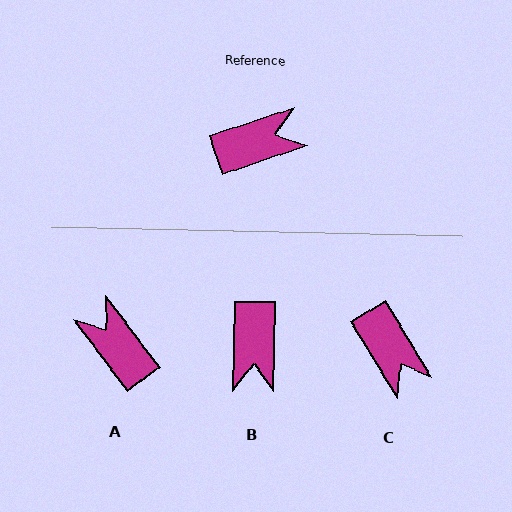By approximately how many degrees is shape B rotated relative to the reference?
Approximately 109 degrees clockwise.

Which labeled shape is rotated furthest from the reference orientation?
B, about 109 degrees away.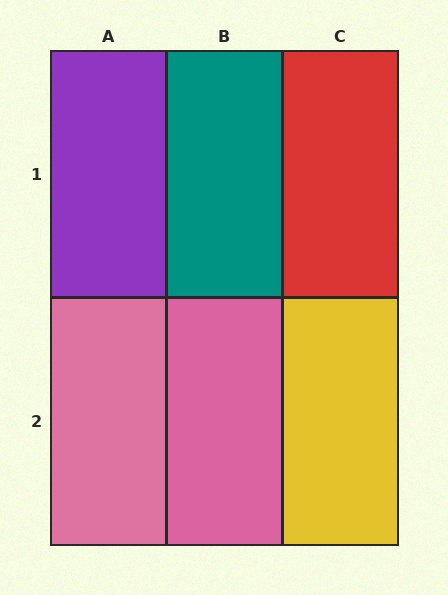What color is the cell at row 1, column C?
Red.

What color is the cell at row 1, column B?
Teal.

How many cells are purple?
1 cell is purple.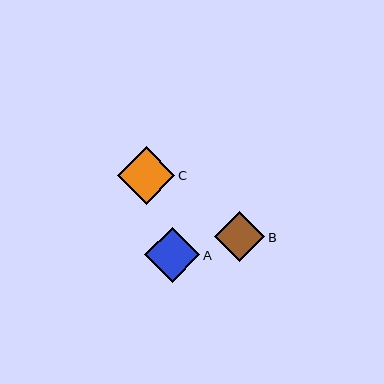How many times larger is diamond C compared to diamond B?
Diamond C is approximately 1.1 times the size of diamond B.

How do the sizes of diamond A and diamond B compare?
Diamond A and diamond B are approximately the same size.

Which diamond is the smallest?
Diamond B is the smallest with a size of approximately 50 pixels.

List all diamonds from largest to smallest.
From largest to smallest: C, A, B.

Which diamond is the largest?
Diamond C is the largest with a size of approximately 57 pixels.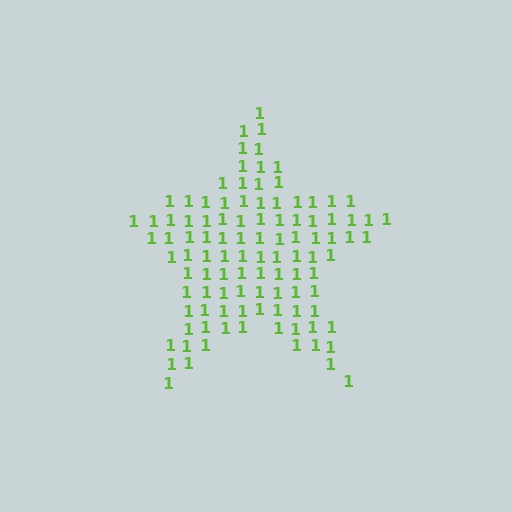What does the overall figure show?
The overall figure shows a star.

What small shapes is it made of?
It is made of small digit 1's.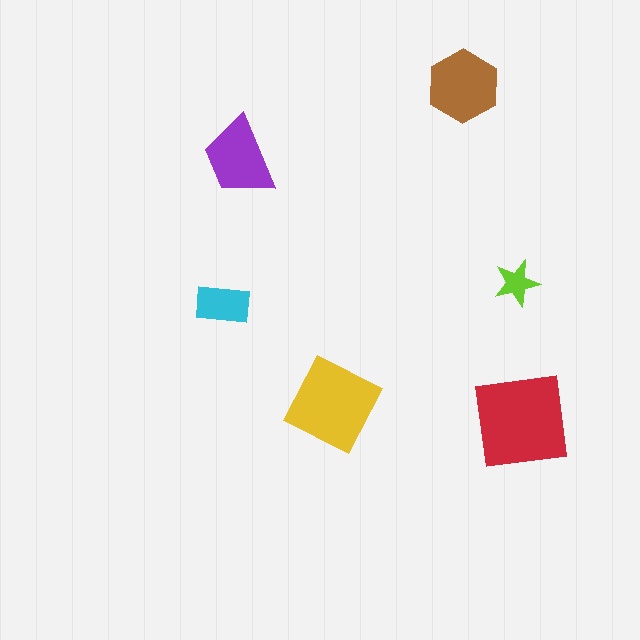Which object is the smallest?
The lime star.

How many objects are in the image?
There are 6 objects in the image.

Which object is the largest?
The red square.